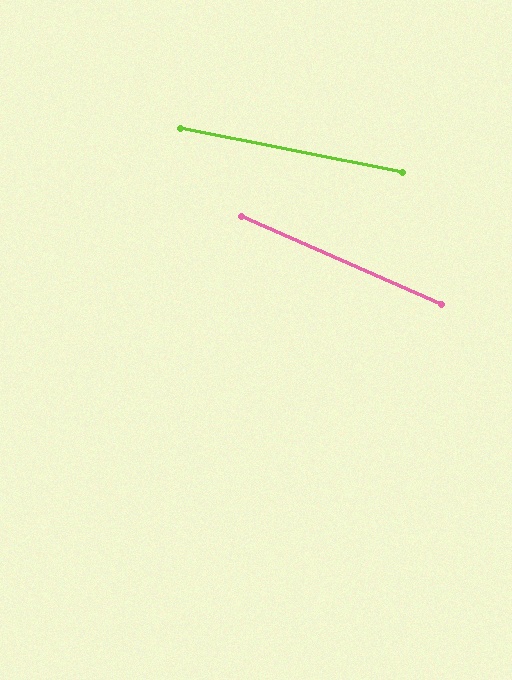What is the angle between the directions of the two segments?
Approximately 13 degrees.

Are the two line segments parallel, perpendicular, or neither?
Neither parallel nor perpendicular — they differ by about 13°.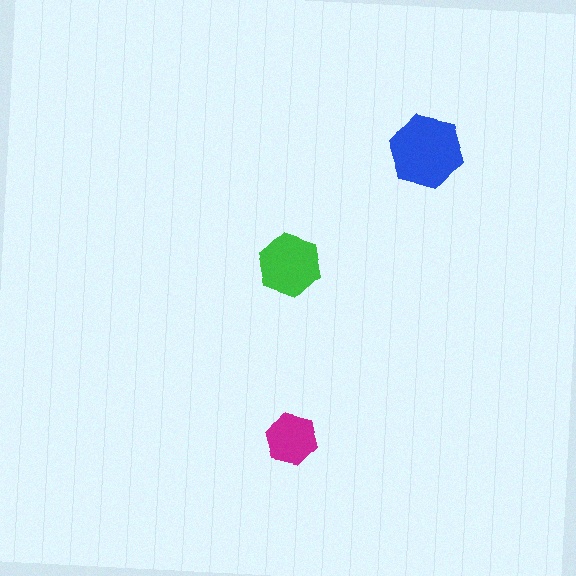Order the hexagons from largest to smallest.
the blue one, the green one, the magenta one.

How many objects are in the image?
There are 3 objects in the image.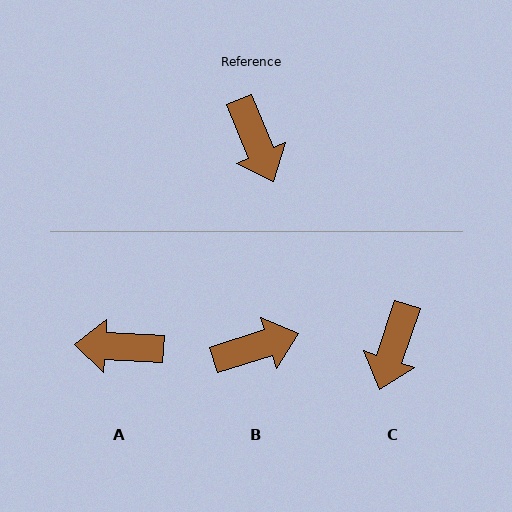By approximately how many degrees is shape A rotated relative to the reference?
Approximately 116 degrees clockwise.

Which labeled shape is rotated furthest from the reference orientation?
A, about 116 degrees away.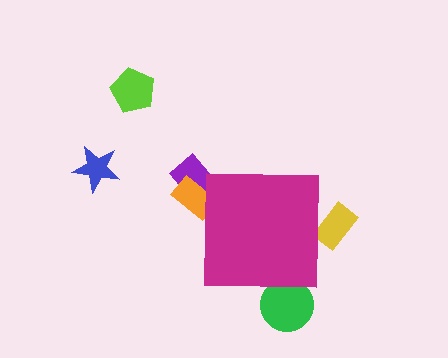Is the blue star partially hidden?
No, the blue star is fully visible.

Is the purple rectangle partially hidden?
Yes, the purple rectangle is partially hidden behind the magenta square.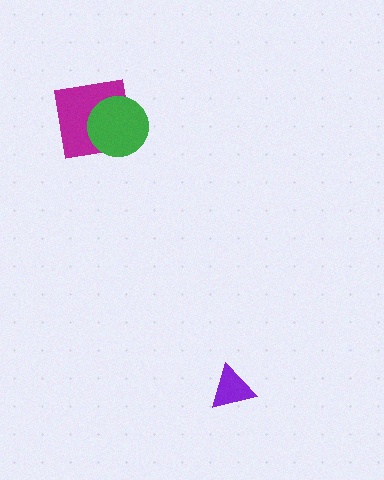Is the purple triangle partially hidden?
No, no other shape covers it.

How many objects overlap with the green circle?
1 object overlaps with the green circle.